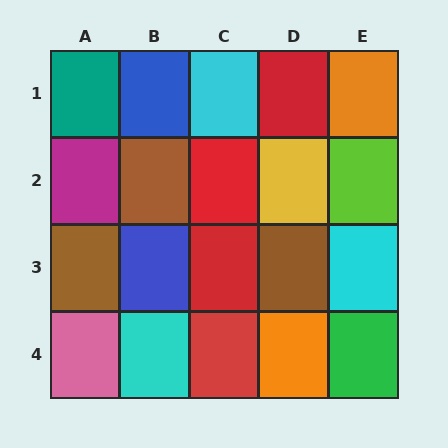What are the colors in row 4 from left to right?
Pink, cyan, red, orange, green.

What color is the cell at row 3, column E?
Cyan.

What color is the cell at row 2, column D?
Yellow.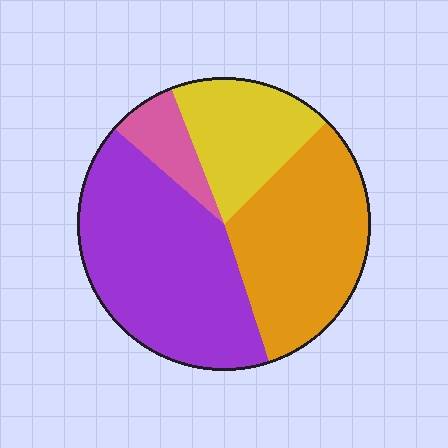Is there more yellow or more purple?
Purple.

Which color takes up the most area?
Purple, at roughly 40%.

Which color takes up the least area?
Pink, at roughly 10%.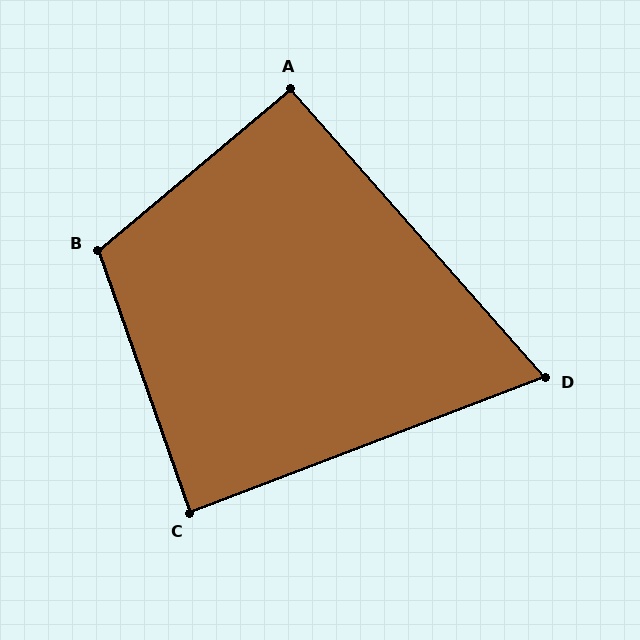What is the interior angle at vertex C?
Approximately 89 degrees (approximately right).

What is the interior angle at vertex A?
Approximately 91 degrees (approximately right).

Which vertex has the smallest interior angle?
D, at approximately 69 degrees.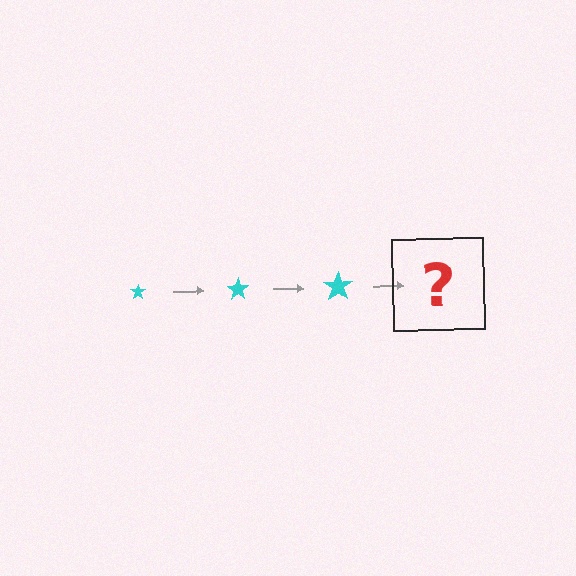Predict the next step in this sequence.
The next step is a cyan star, larger than the previous one.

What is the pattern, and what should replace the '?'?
The pattern is that the star gets progressively larger each step. The '?' should be a cyan star, larger than the previous one.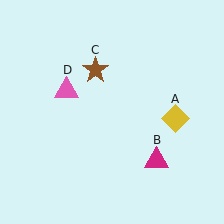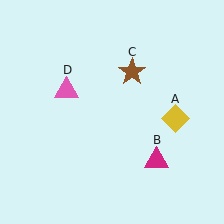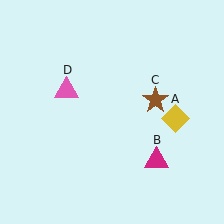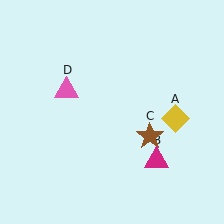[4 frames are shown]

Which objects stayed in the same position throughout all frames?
Yellow diamond (object A) and magenta triangle (object B) and pink triangle (object D) remained stationary.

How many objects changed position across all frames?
1 object changed position: brown star (object C).